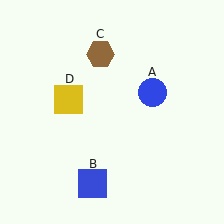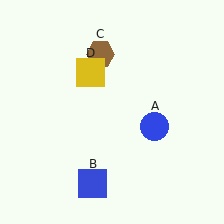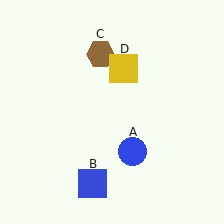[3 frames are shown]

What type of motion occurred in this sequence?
The blue circle (object A), yellow square (object D) rotated clockwise around the center of the scene.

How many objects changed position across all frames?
2 objects changed position: blue circle (object A), yellow square (object D).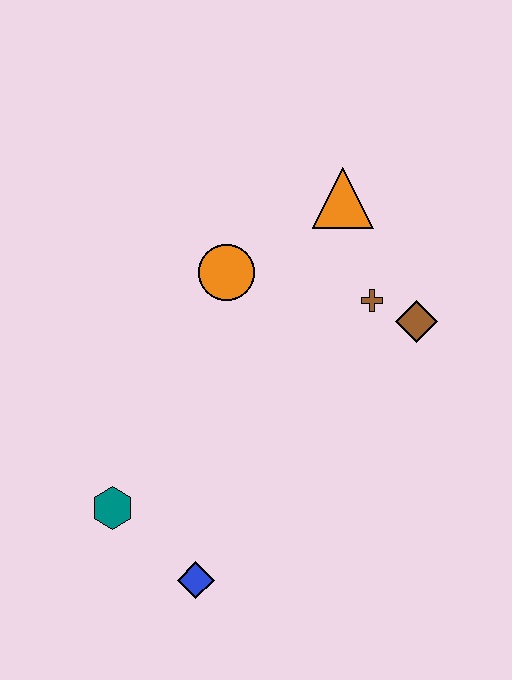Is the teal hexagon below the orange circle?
Yes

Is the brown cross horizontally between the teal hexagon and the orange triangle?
No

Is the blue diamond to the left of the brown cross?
Yes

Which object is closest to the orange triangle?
The brown cross is closest to the orange triangle.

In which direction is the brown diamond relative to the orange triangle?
The brown diamond is below the orange triangle.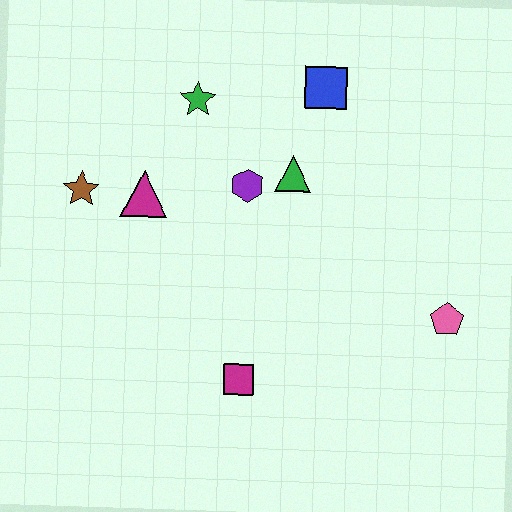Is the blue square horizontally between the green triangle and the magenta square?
No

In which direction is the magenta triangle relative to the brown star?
The magenta triangle is to the right of the brown star.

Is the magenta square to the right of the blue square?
No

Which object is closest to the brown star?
The magenta triangle is closest to the brown star.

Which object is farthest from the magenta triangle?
The pink pentagon is farthest from the magenta triangle.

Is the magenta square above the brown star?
No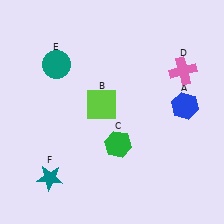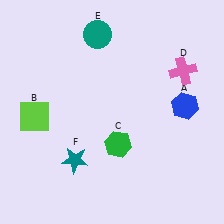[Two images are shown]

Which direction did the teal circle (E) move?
The teal circle (E) moved right.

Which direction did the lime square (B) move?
The lime square (B) moved left.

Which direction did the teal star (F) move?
The teal star (F) moved right.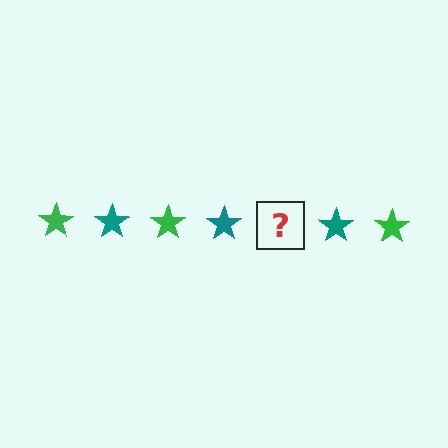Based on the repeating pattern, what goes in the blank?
The blank should be a green star.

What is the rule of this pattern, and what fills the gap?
The rule is that the pattern cycles through green, teal stars. The gap should be filled with a green star.